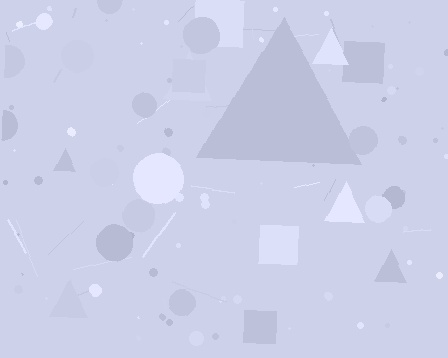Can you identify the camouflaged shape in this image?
The camouflaged shape is a triangle.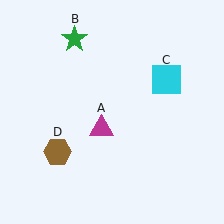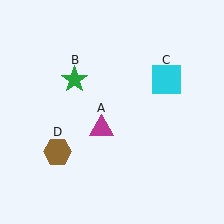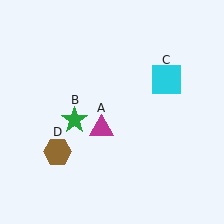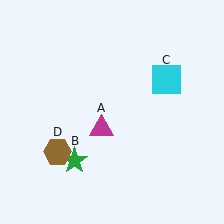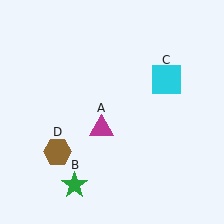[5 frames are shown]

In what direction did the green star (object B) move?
The green star (object B) moved down.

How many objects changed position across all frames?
1 object changed position: green star (object B).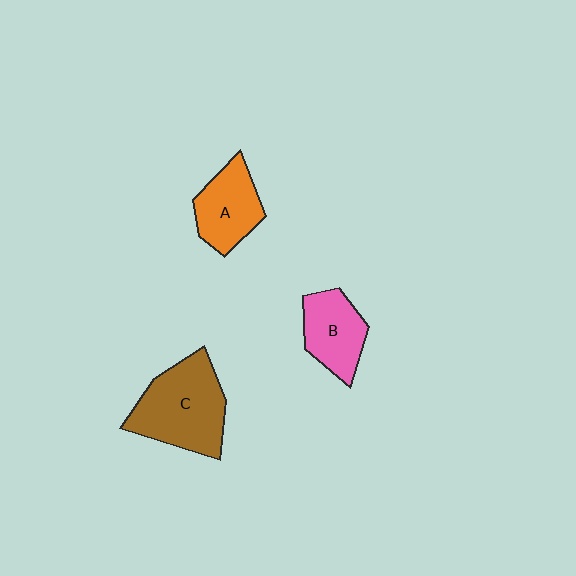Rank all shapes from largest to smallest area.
From largest to smallest: C (brown), A (orange), B (pink).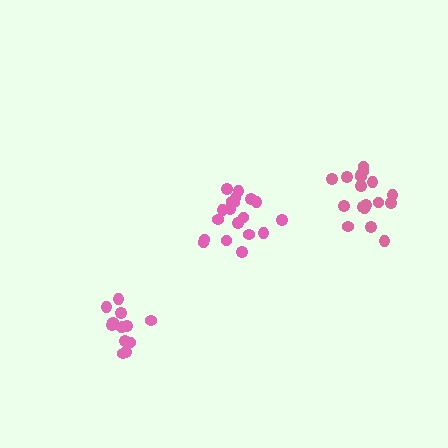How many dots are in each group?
Group 1: 19 dots, Group 2: 18 dots, Group 3: 13 dots (50 total).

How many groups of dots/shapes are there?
There are 3 groups.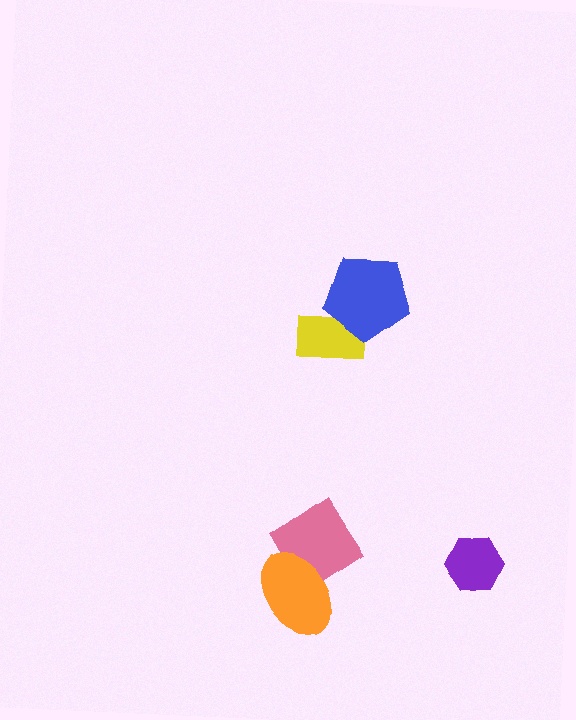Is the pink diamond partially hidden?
Yes, it is partially covered by another shape.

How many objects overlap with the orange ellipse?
1 object overlaps with the orange ellipse.